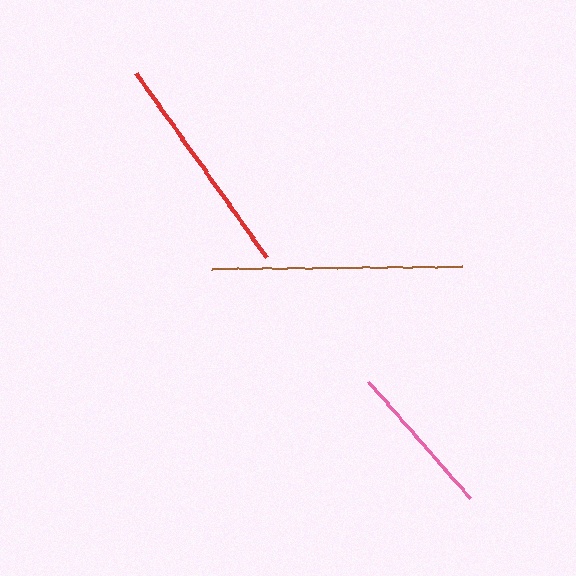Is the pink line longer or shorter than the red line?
The red line is longer than the pink line.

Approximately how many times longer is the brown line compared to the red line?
The brown line is approximately 1.1 times the length of the red line.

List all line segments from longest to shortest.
From longest to shortest: brown, red, pink.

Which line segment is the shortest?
The pink line is the shortest at approximately 155 pixels.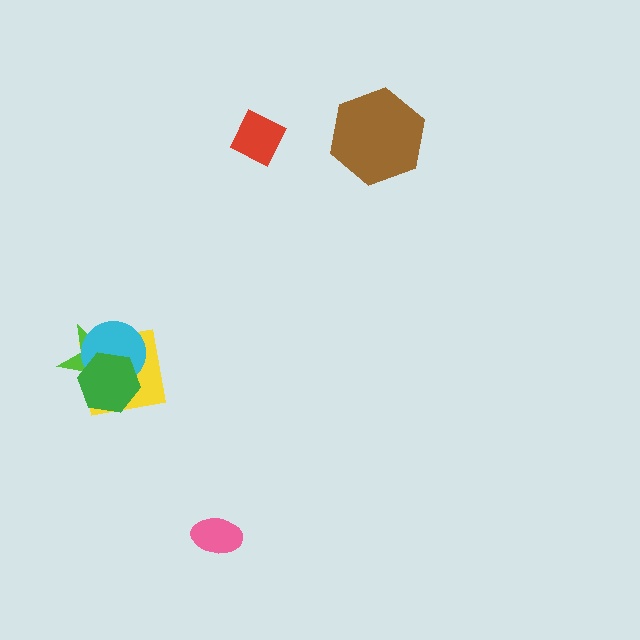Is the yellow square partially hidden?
Yes, it is partially covered by another shape.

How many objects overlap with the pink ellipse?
0 objects overlap with the pink ellipse.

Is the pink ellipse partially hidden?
No, no other shape covers it.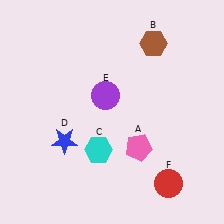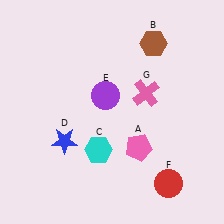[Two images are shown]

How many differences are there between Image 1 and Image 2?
There is 1 difference between the two images.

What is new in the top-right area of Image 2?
A pink cross (G) was added in the top-right area of Image 2.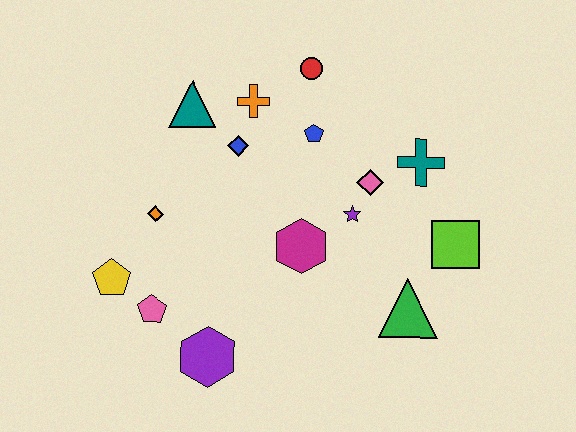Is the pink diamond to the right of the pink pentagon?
Yes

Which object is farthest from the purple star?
The yellow pentagon is farthest from the purple star.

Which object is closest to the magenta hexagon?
The purple star is closest to the magenta hexagon.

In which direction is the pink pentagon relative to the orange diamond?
The pink pentagon is below the orange diamond.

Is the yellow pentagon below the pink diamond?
Yes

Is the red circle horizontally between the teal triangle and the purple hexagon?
No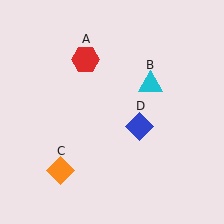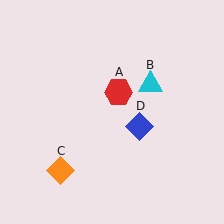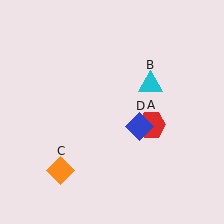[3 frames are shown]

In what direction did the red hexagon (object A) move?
The red hexagon (object A) moved down and to the right.